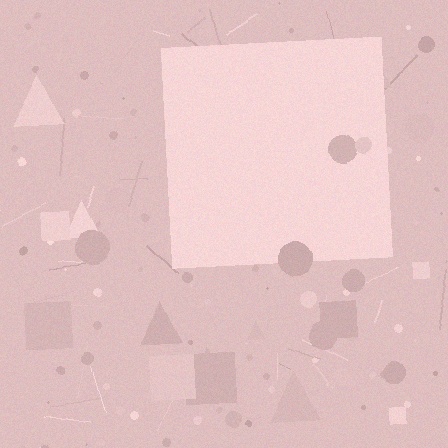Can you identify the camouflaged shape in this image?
The camouflaged shape is a square.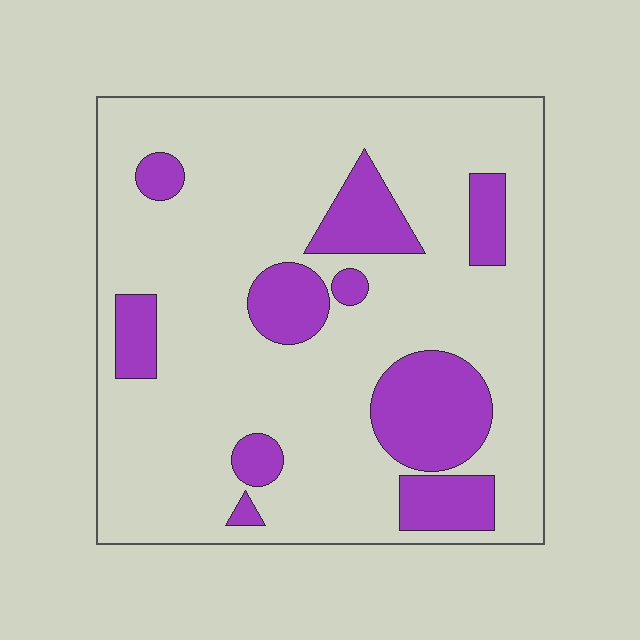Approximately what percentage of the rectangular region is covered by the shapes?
Approximately 20%.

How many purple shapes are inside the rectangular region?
10.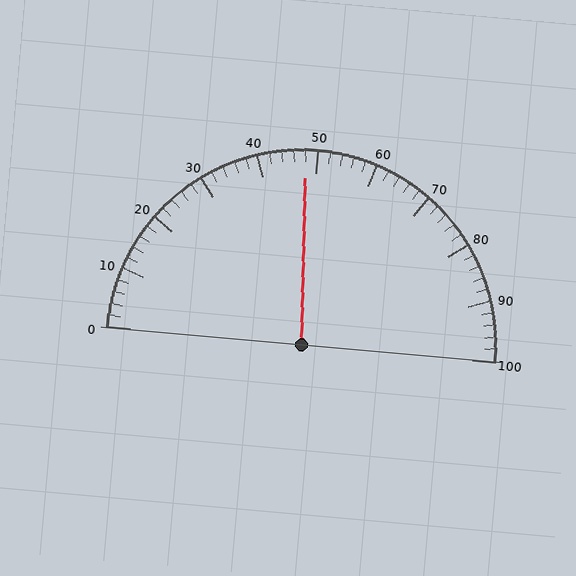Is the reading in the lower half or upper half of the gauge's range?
The reading is in the lower half of the range (0 to 100).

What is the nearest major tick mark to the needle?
The nearest major tick mark is 50.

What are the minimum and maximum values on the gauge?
The gauge ranges from 0 to 100.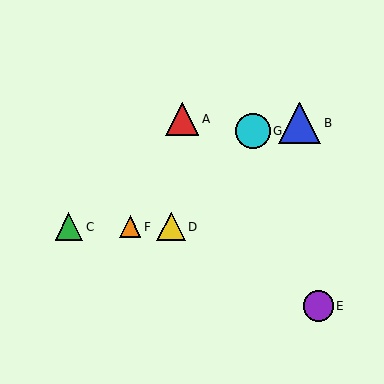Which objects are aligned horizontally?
Objects C, D, F are aligned horizontally.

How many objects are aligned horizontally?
3 objects (C, D, F) are aligned horizontally.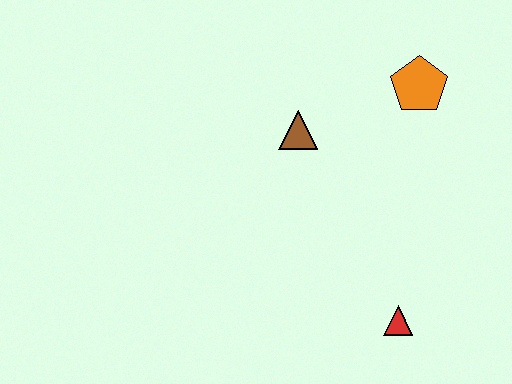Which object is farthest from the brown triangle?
The red triangle is farthest from the brown triangle.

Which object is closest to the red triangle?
The brown triangle is closest to the red triangle.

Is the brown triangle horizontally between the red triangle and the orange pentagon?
No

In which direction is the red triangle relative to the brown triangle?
The red triangle is below the brown triangle.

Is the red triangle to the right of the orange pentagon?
No